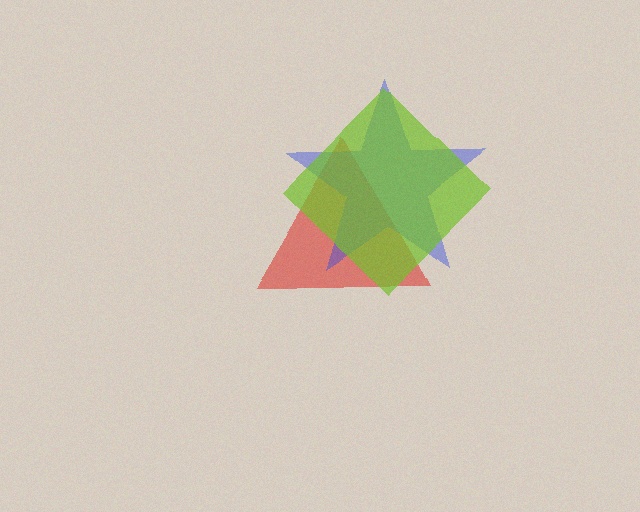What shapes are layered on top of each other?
The layered shapes are: a red triangle, a blue star, a lime diamond.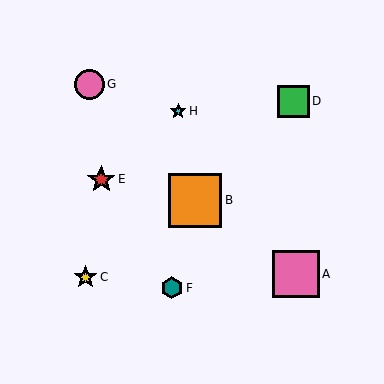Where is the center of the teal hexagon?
The center of the teal hexagon is at (172, 288).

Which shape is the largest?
The orange square (labeled B) is the largest.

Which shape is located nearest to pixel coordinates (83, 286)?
The yellow star (labeled C) at (86, 277) is nearest to that location.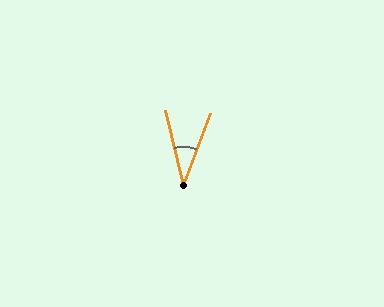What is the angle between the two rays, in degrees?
Approximately 34 degrees.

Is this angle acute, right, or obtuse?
It is acute.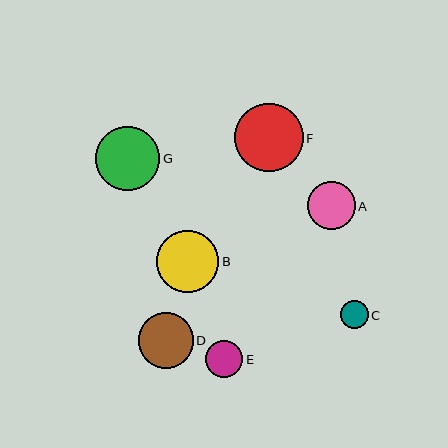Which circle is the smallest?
Circle C is the smallest with a size of approximately 28 pixels.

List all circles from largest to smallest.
From largest to smallest: F, G, B, D, A, E, C.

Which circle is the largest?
Circle F is the largest with a size of approximately 69 pixels.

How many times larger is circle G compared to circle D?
Circle G is approximately 1.2 times the size of circle D.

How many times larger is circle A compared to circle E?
Circle A is approximately 1.3 times the size of circle E.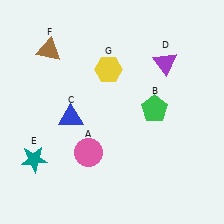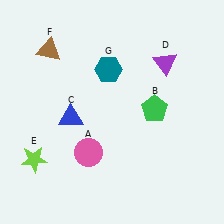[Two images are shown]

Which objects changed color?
E changed from teal to lime. G changed from yellow to teal.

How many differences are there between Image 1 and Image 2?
There are 2 differences between the two images.